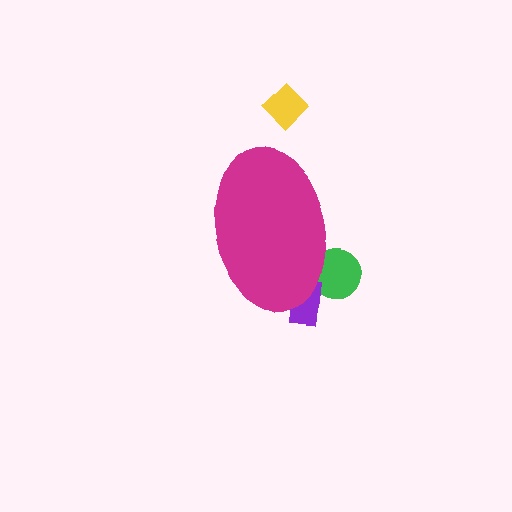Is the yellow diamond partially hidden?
No, the yellow diamond is fully visible.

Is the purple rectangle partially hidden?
Yes, the purple rectangle is partially hidden behind the magenta ellipse.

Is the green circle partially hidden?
Yes, the green circle is partially hidden behind the magenta ellipse.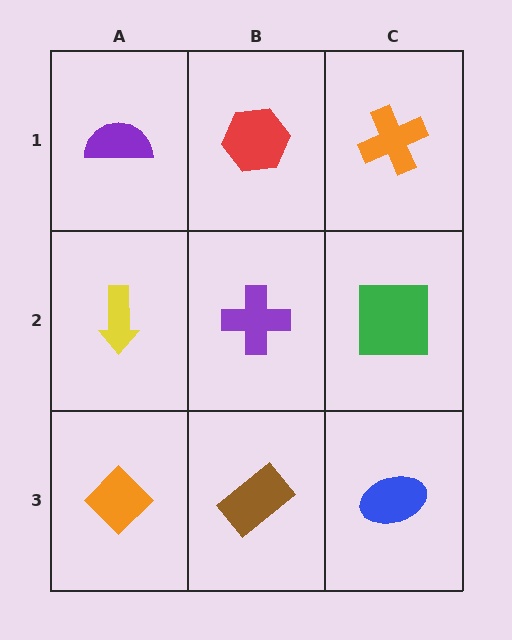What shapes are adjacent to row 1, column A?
A yellow arrow (row 2, column A), a red hexagon (row 1, column B).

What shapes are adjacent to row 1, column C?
A green square (row 2, column C), a red hexagon (row 1, column B).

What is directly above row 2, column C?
An orange cross.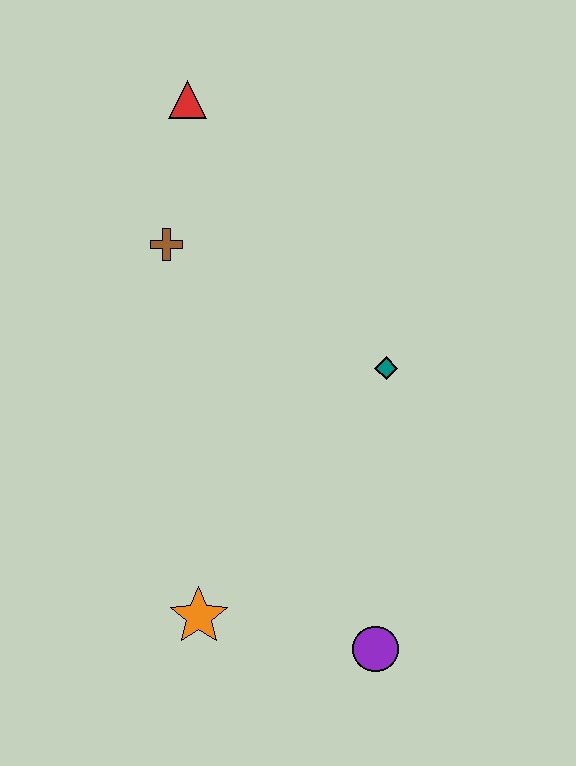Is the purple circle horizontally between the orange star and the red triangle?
No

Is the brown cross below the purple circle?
No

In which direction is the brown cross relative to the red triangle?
The brown cross is below the red triangle.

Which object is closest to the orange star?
The purple circle is closest to the orange star.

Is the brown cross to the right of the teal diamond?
No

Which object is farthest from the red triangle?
The purple circle is farthest from the red triangle.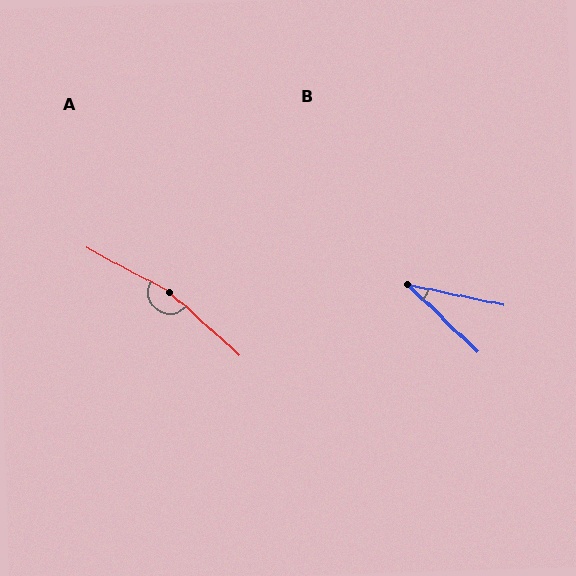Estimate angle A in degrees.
Approximately 166 degrees.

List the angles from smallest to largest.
B (31°), A (166°).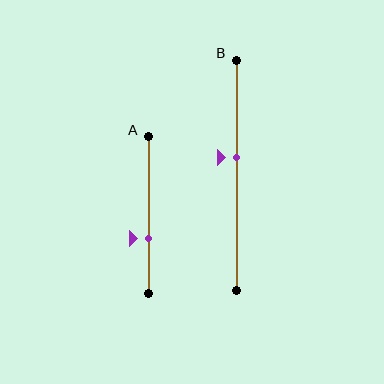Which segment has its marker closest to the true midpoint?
Segment B has its marker closest to the true midpoint.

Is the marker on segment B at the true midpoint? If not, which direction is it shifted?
No, the marker on segment B is shifted upward by about 8% of the segment length.